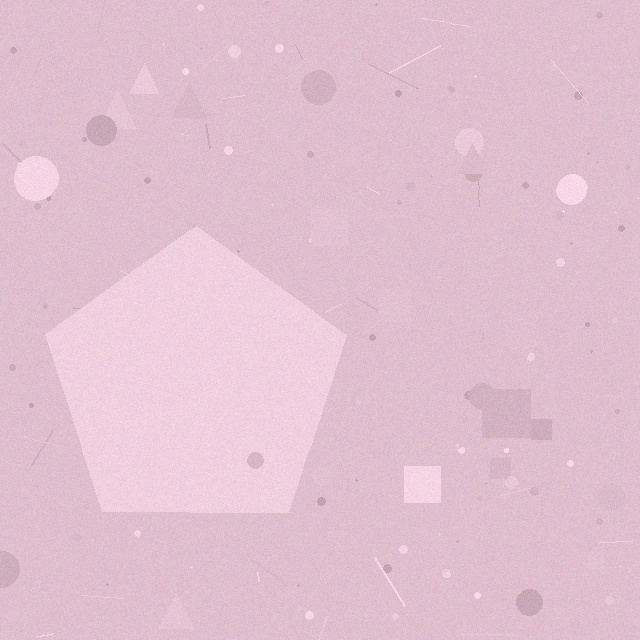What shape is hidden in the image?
A pentagon is hidden in the image.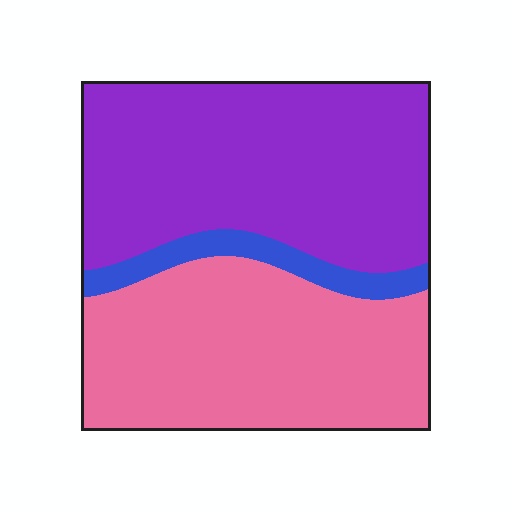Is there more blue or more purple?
Purple.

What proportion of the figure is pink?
Pink takes up about two fifths (2/5) of the figure.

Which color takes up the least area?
Blue, at roughly 10%.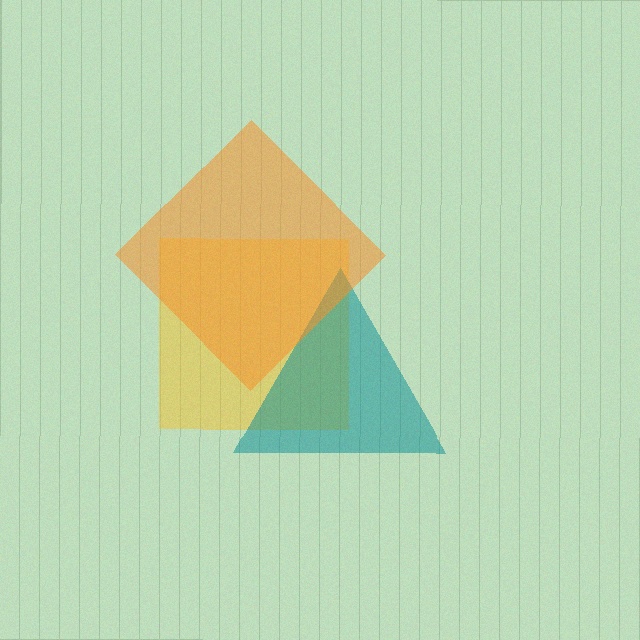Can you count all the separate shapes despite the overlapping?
Yes, there are 3 separate shapes.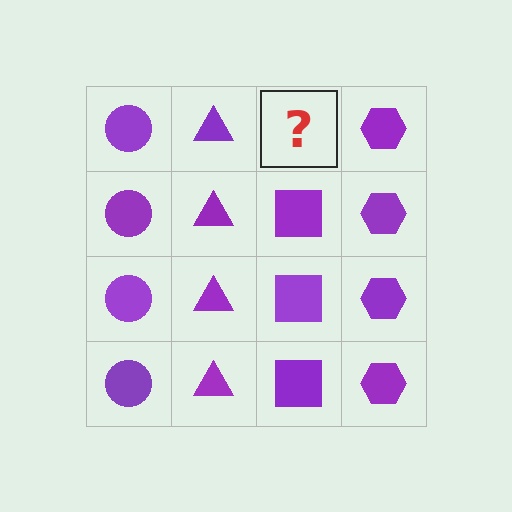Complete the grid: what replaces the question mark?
The question mark should be replaced with a purple square.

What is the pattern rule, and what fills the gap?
The rule is that each column has a consistent shape. The gap should be filled with a purple square.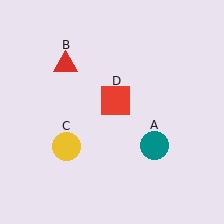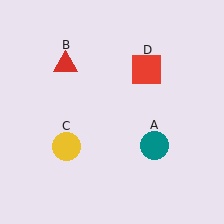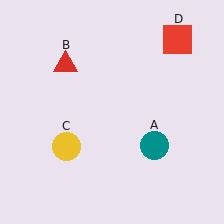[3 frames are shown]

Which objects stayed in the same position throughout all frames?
Teal circle (object A) and red triangle (object B) and yellow circle (object C) remained stationary.